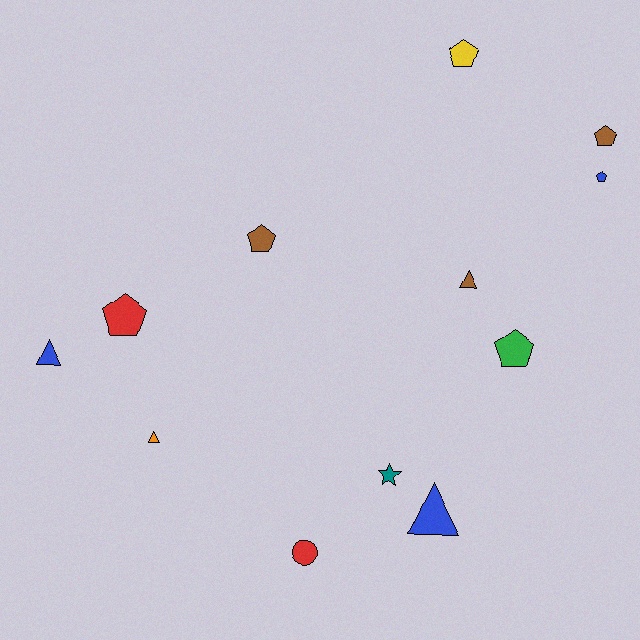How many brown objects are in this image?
There are 3 brown objects.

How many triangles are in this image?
There are 4 triangles.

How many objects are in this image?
There are 12 objects.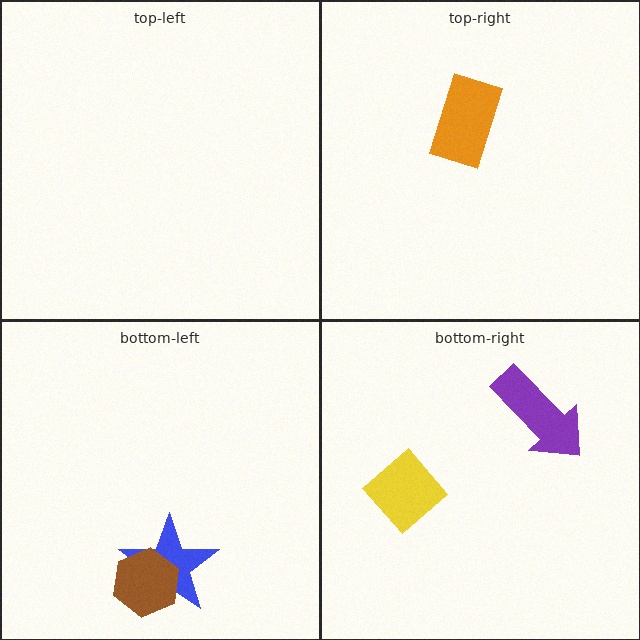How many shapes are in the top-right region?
1.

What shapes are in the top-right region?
The orange rectangle.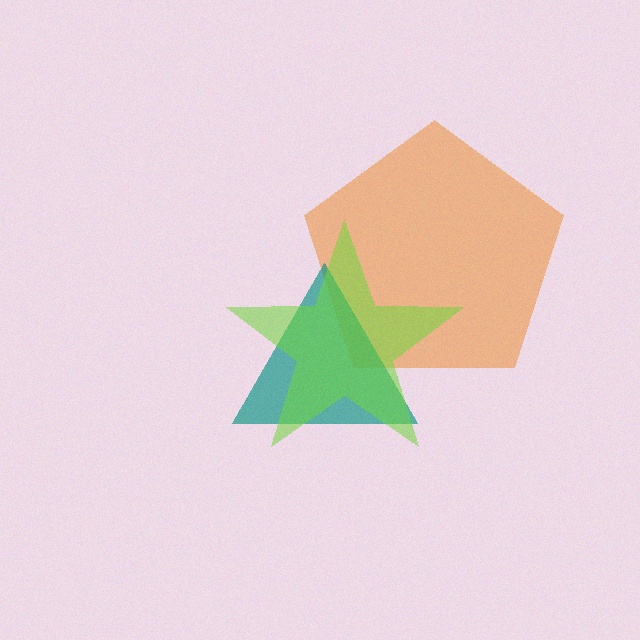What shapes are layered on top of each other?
The layered shapes are: an orange pentagon, a teal triangle, a lime star.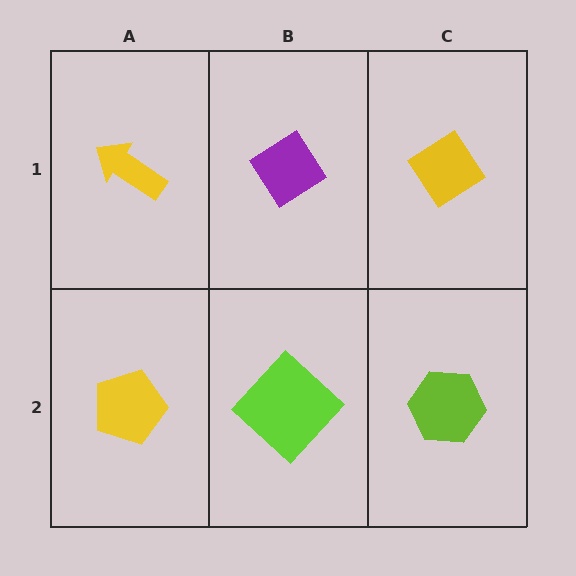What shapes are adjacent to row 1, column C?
A lime hexagon (row 2, column C), a purple diamond (row 1, column B).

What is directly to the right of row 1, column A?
A purple diamond.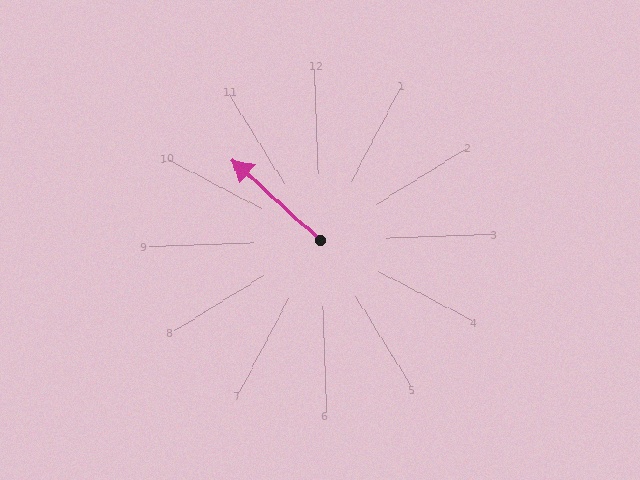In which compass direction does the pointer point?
Northwest.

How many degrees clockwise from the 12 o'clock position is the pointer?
Approximately 314 degrees.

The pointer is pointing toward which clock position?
Roughly 10 o'clock.